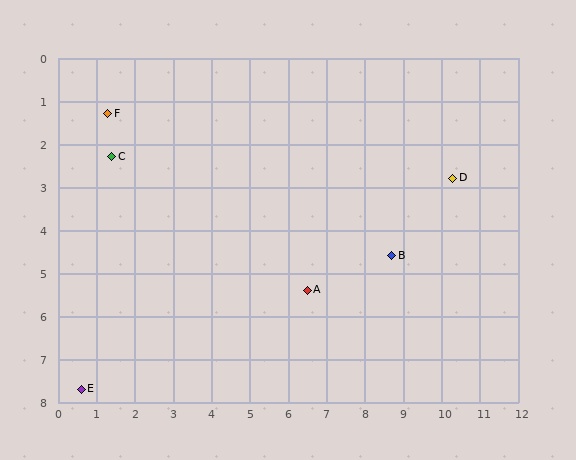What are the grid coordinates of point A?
Point A is at approximately (6.5, 5.4).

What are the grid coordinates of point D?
Point D is at approximately (10.3, 2.8).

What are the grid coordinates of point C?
Point C is at approximately (1.4, 2.3).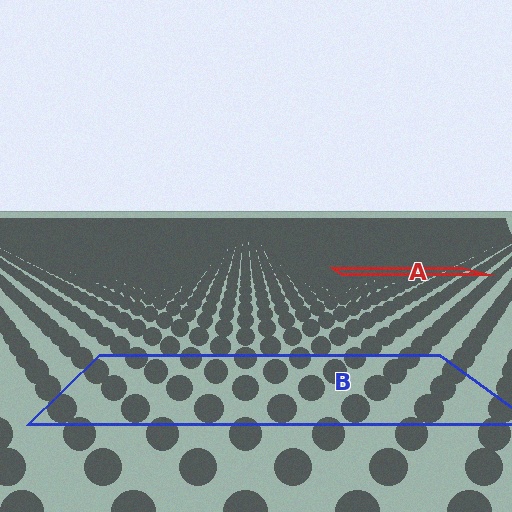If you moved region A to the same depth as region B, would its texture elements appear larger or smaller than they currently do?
They would appear larger. At a closer depth, the same texture elements are projected at a bigger on-screen size.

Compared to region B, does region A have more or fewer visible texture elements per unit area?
Region A has more texture elements per unit area — they are packed more densely because it is farther away.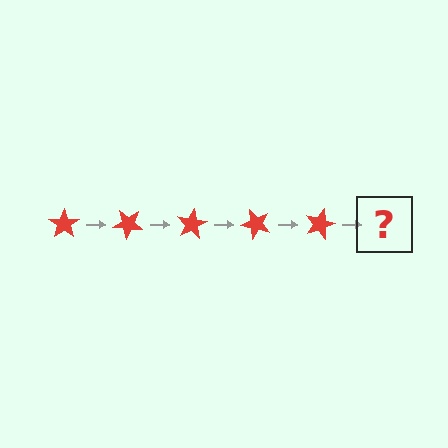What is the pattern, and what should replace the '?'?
The pattern is that the star rotates 40 degrees each step. The '?' should be a red star rotated 200 degrees.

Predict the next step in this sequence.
The next step is a red star rotated 200 degrees.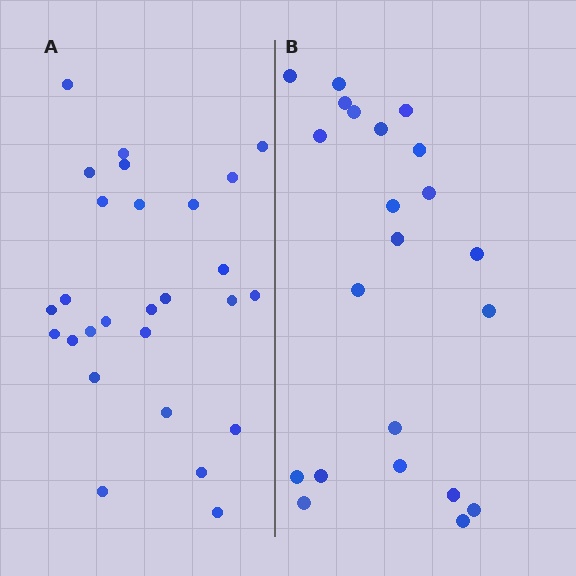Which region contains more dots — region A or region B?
Region A (the left region) has more dots.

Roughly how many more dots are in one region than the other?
Region A has about 5 more dots than region B.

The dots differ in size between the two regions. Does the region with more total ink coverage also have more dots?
No. Region B has more total ink coverage because its dots are larger, but region A actually contains more individual dots. Total area can be misleading — the number of items is what matters here.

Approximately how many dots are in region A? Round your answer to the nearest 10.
About 30 dots. (The exact count is 27, which rounds to 30.)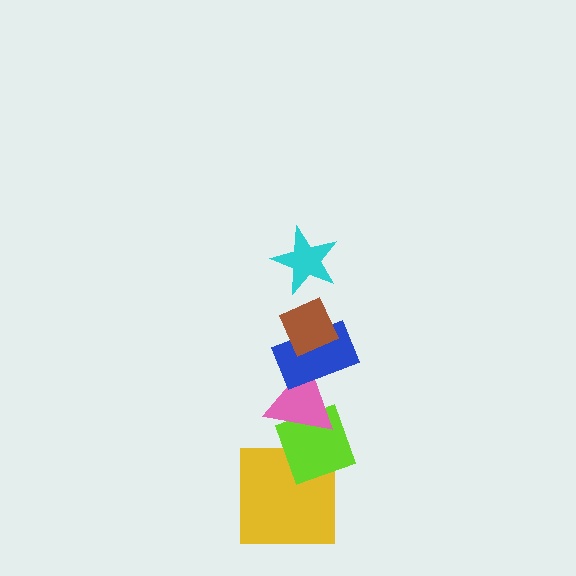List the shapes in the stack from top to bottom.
From top to bottom: the cyan star, the brown diamond, the blue rectangle, the pink triangle, the lime diamond, the yellow square.